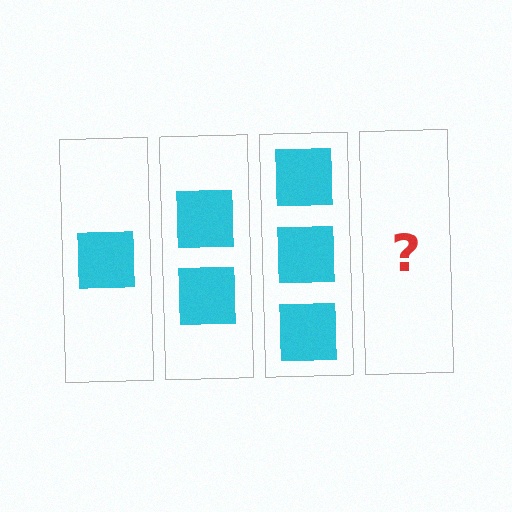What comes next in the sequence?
The next element should be 4 squares.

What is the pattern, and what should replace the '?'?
The pattern is that each step adds one more square. The '?' should be 4 squares.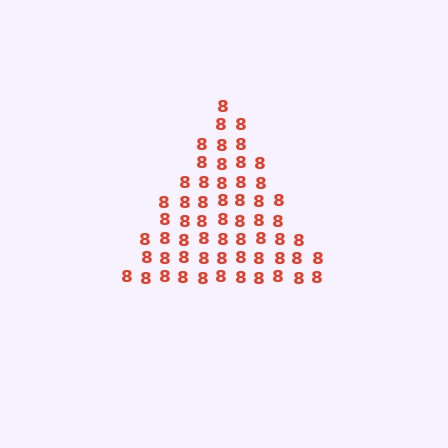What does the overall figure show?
The overall figure shows a triangle.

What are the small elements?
The small elements are digit 8's.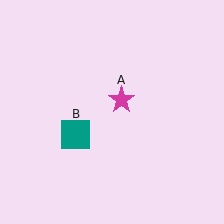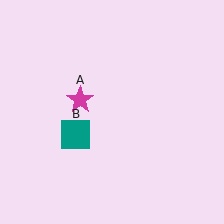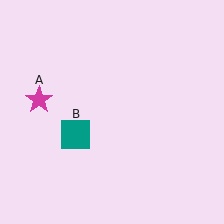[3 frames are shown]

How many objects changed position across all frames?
1 object changed position: magenta star (object A).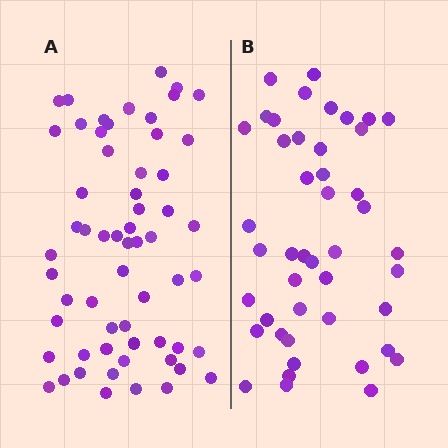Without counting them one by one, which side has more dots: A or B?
Region A (the left region) has more dots.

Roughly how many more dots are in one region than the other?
Region A has approximately 15 more dots than region B.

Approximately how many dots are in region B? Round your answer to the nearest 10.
About 40 dots. (The exact count is 45, which rounds to 40.)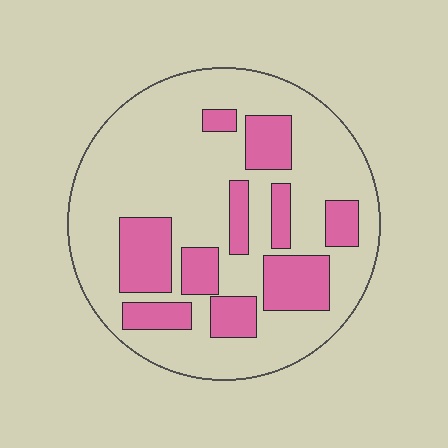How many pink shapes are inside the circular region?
10.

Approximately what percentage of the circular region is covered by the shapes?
Approximately 30%.